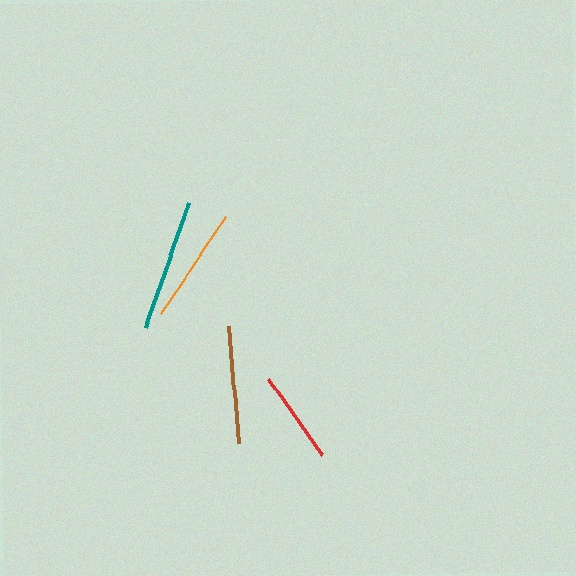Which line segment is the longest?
The teal line is the longest at approximately 132 pixels.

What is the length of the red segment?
The red segment is approximately 92 pixels long.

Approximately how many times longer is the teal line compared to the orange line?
The teal line is approximately 1.1 times the length of the orange line.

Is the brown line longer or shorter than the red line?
The brown line is longer than the red line.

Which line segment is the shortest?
The red line is the shortest at approximately 92 pixels.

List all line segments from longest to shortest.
From longest to shortest: teal, brown, orange, red.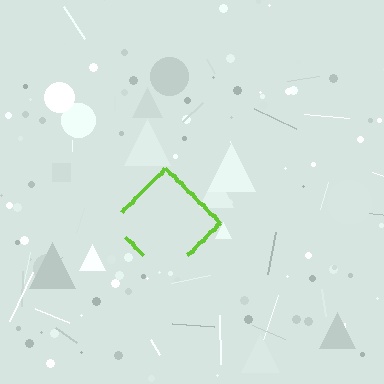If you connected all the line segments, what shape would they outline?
They would outline a diamond.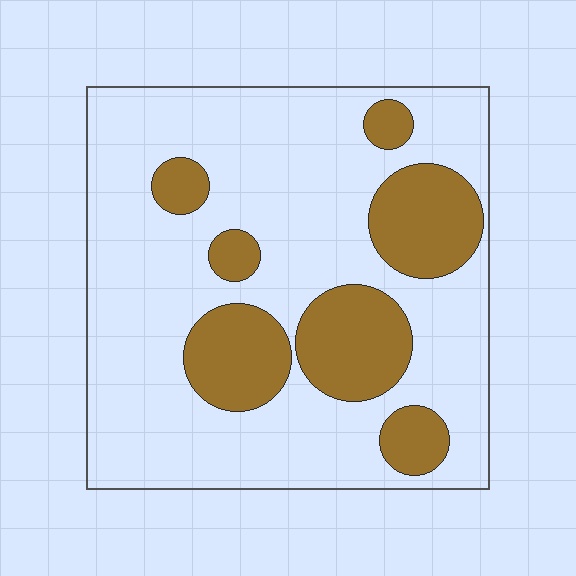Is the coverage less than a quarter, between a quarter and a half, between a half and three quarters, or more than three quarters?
Between a quarter and a half.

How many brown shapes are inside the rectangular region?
7.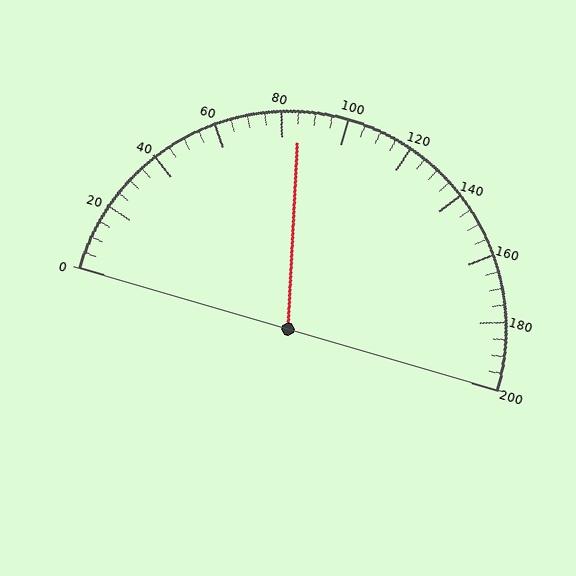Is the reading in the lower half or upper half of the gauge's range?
The reading is in the lower half of the range (0 to 200).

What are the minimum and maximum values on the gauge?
The gauge ranges from 0 to 200.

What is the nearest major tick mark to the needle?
The nearest major tick mark is 80.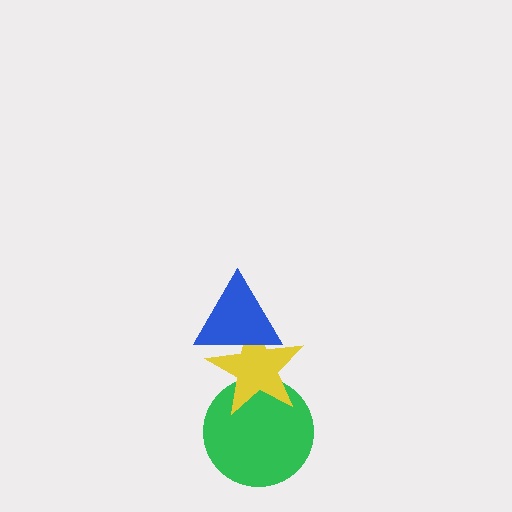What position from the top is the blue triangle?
The blue triangle is 1st from the top.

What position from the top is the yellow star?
The yellow star is 2nd from the top.